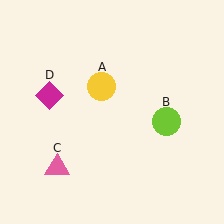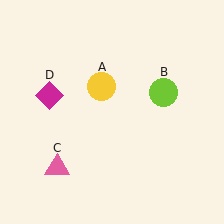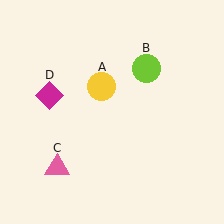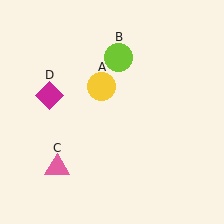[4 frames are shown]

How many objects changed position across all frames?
1 object changed position: lime circle (object B).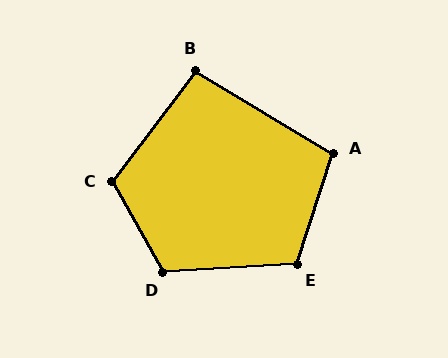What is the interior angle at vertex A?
Approximately 103 degrees (obtuse).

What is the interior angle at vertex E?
Approximately 112 degrees (obtuse).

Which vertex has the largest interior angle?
D, at approximately 115 degrees.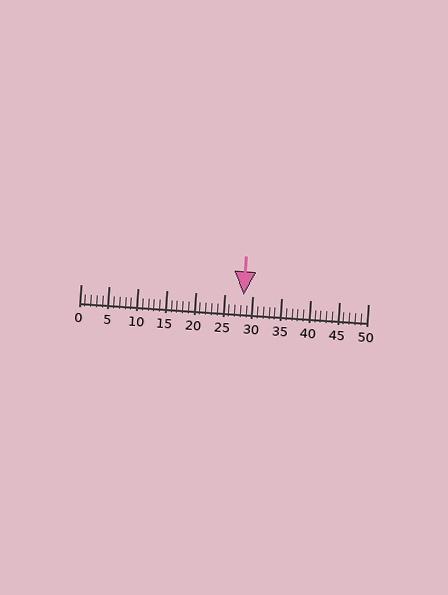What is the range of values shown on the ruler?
The ruler shows values from 0 to 50.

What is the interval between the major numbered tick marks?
The major tick marks are spaced 5 units apart.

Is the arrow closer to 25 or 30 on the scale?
The arrow is closer to 30.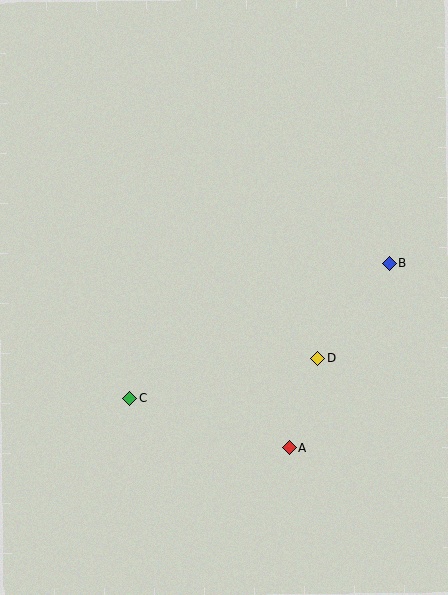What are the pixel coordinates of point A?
Point A is at (289, 448).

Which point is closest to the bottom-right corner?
Point A is closest to the bottom-right corner.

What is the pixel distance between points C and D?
The distance between C and D is 192 pixels.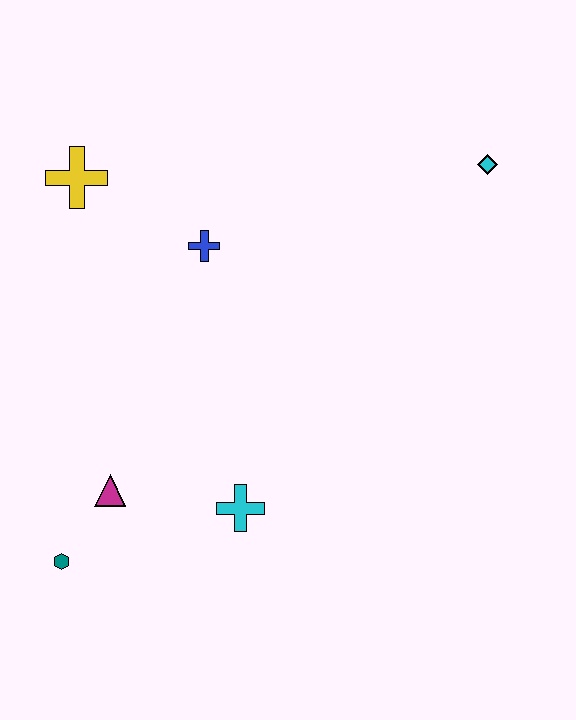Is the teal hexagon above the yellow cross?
No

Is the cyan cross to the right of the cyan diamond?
No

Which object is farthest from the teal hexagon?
The cyan diamond is farthest from the teal hexagon.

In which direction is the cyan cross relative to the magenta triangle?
The cyan cross is to the right of the magenta triangle.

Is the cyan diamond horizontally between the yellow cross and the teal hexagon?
No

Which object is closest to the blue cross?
The yellow cross is closest to the blue cross.